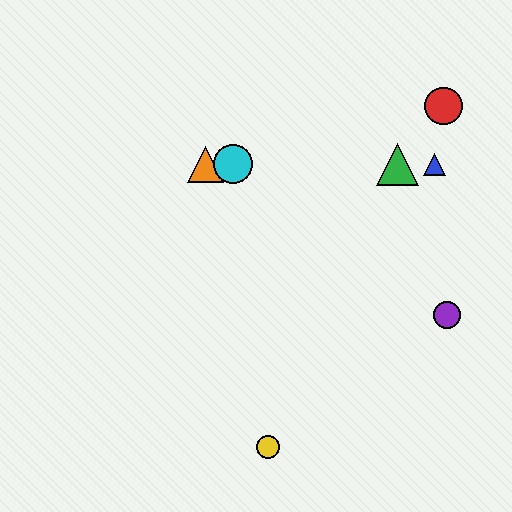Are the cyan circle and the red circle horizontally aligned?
No, the cyan circle is at y≈164 and the red circle is at y≈106.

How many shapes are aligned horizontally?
4 shapes (the blue triangle, the green triangle, the orange triangle, the cyan circle) are aligned horizontally.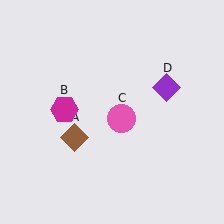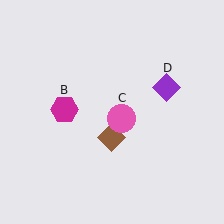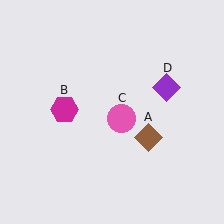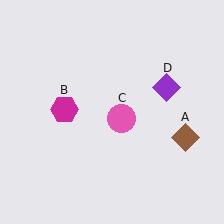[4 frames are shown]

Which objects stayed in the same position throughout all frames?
Magenta hexagon (object B) and pink circle (object C) and purple diamond (object D) remained stationary.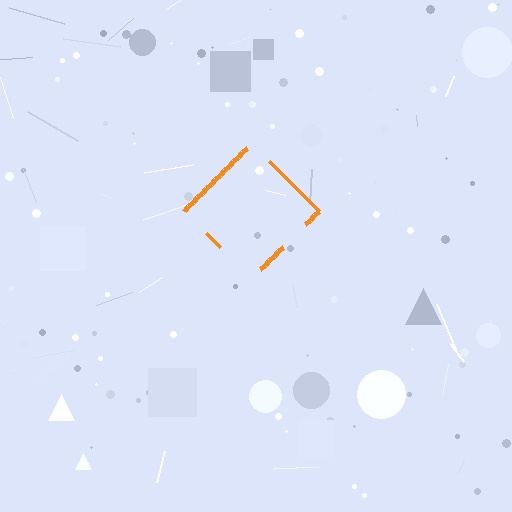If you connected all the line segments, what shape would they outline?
They would outline a diamond.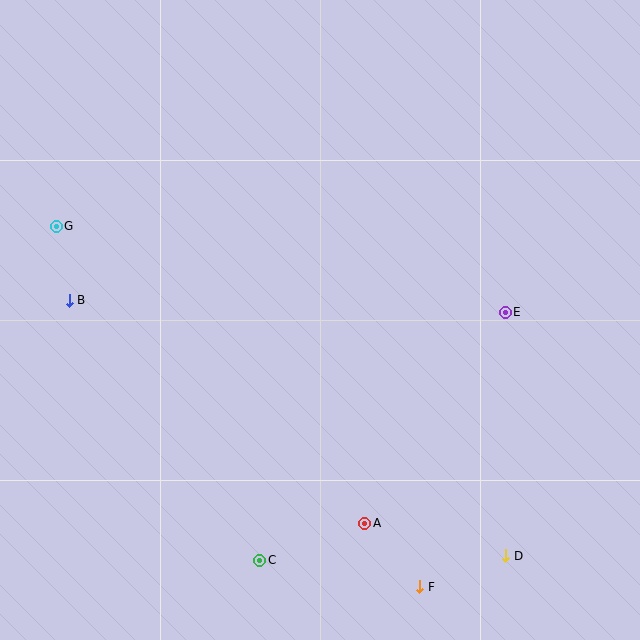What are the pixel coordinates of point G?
Point G is at (56, 226).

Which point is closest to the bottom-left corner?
Point C is closest to the bottom-left corner.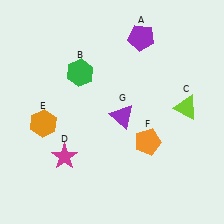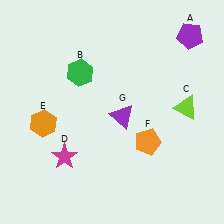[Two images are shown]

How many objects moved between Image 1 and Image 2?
1 object moved between the two images.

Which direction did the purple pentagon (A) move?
The purple pentagon (A) moved right.